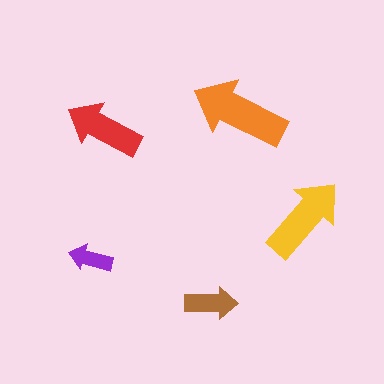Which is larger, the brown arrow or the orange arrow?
The orange one.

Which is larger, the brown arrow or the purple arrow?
The brown one.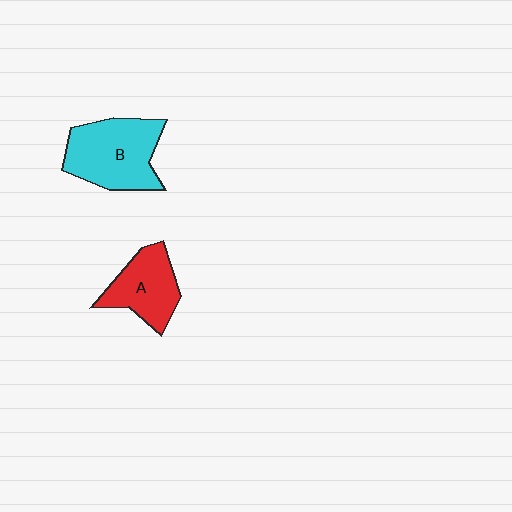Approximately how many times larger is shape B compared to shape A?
Approximately 1.4 times.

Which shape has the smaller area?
Shape A (red).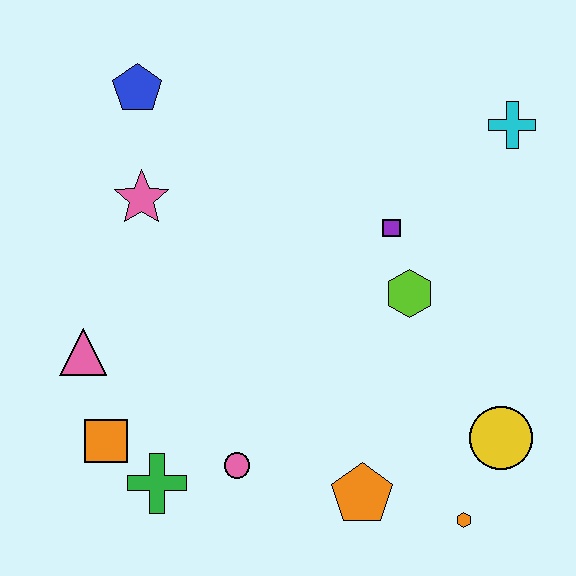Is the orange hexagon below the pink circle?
Yes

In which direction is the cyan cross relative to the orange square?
The cyan cross is to the right of the orange square.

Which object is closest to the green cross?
The orange square is closest to the green cross.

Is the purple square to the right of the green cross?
Yes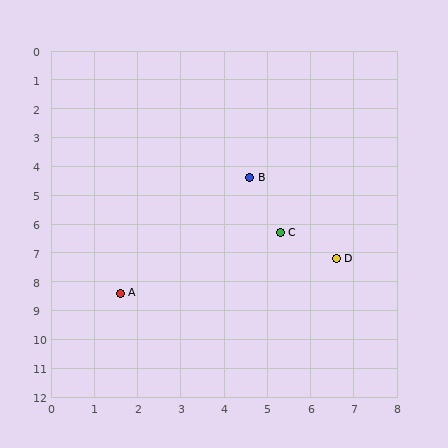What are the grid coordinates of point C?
Point C is at approximately (5.3, 6.3).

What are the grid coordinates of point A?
Point A is at approximately (1.6, 8.4).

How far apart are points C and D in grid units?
Points C and D are about 1.6 grid units apart.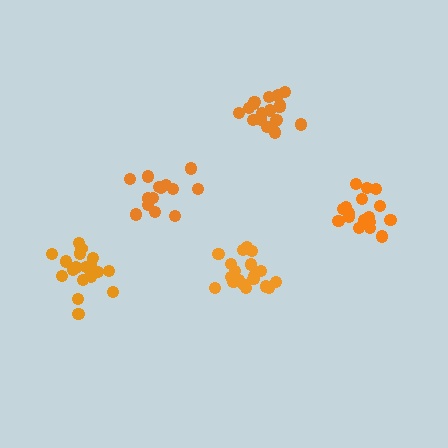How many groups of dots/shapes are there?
There are 5 groups.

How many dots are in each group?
Group 1: 14 dots, Group 2: 18 dots, Group 3: 20 dots, Group 4: 19 dots, Group 5: 19 dots (90 total).